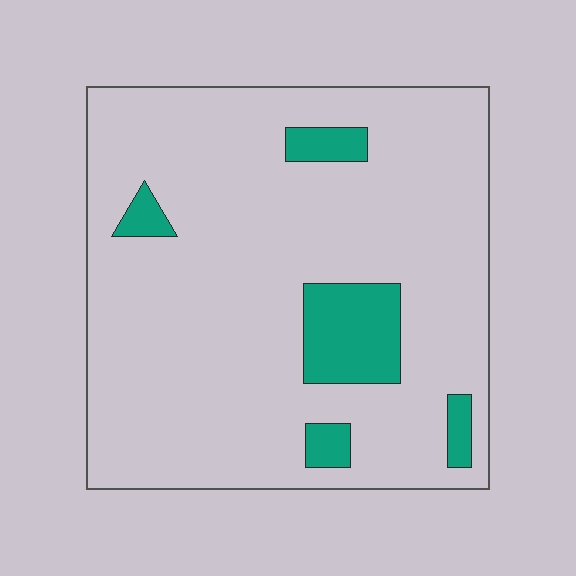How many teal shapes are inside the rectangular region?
5.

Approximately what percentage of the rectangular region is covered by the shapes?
Approximately 10%.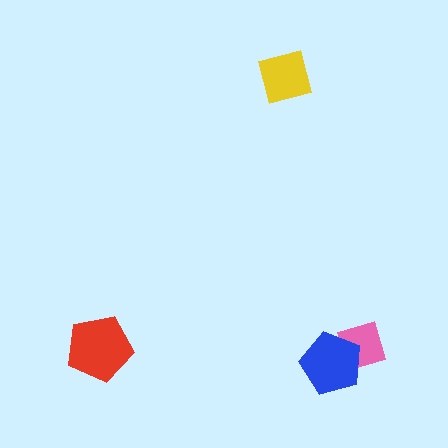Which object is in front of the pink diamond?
The blue pentagon is in front of the pink diamond.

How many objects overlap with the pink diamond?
1 object overlaps with the pink diamond.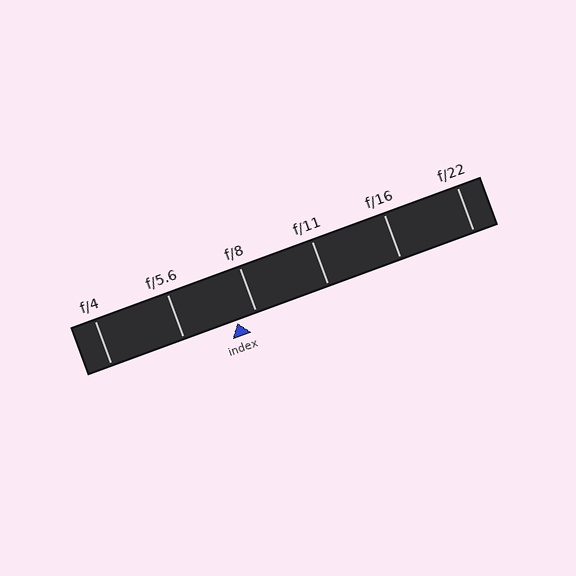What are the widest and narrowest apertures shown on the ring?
The widest aperture shown is f/4 and the narrowest is f/22.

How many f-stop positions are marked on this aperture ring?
There are 6 f-stop positions marked.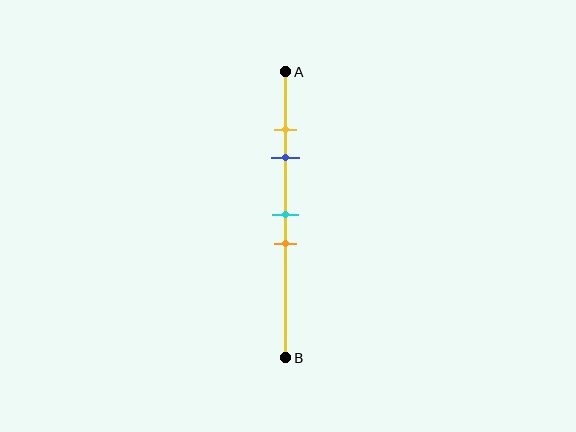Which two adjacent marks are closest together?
The yellow and blue marks are the closest adjacent pair.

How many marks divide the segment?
There are 4 marks dividing the segment.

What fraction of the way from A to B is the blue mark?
The blue mark is approximately 30% (0.3) of the way from A to B.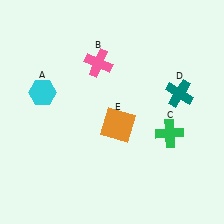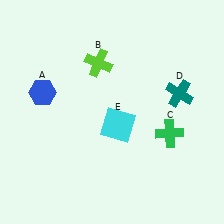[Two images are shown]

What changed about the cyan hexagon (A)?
In Image 1, A is cyan. In Image 2, it changed to blue.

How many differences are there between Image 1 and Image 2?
There are 3 differences between the two images.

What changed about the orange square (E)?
In Image 1, E is orange. In Image 2, it changed to cyan.